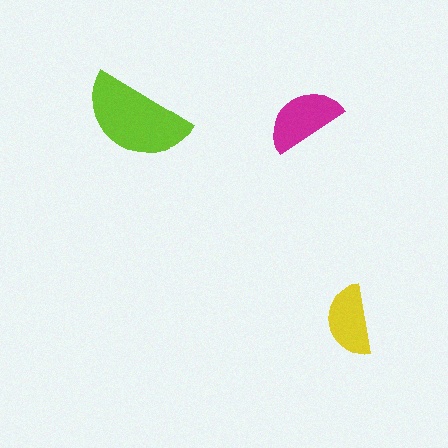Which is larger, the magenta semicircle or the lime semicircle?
The lime one.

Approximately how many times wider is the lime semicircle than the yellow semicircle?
About 1.5 times wider.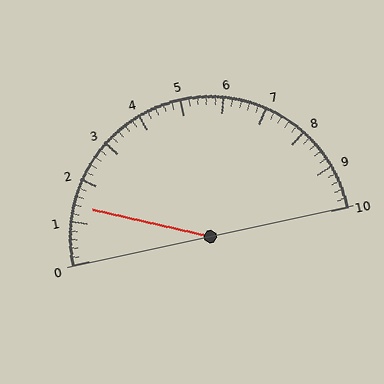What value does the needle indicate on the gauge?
The needle indicates approximately 1.4.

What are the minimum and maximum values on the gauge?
The gauge ranges from 0 to 10.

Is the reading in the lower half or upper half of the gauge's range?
The reading is in the lower half of the range (0 to 10).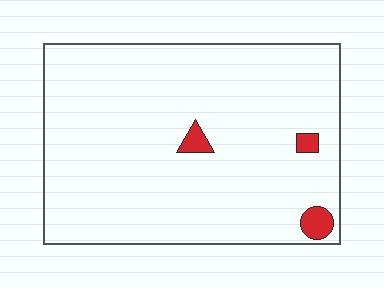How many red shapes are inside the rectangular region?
3.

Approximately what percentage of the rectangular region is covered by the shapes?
Approximately 5%.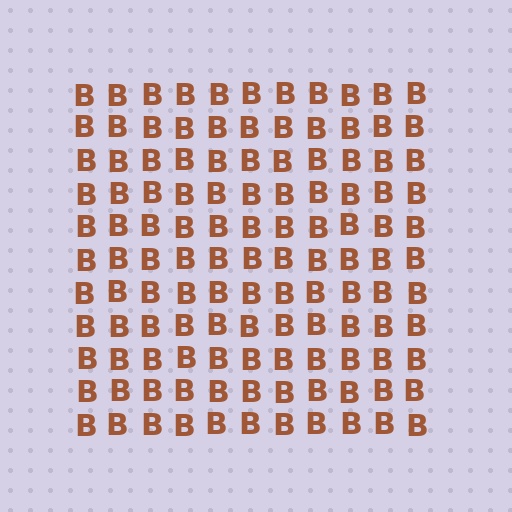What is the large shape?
The large shape is a square.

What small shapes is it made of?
It is made of small letter B's.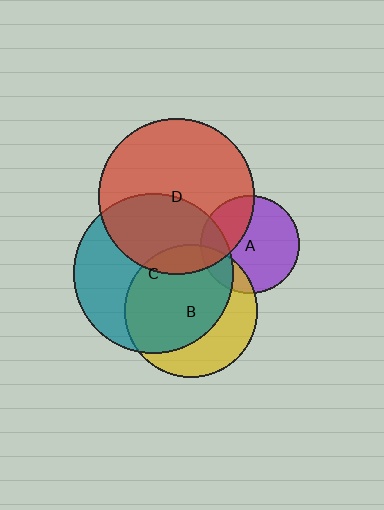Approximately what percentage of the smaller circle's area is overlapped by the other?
Approximately 30%.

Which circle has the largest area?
Circle C (teal).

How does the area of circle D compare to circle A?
Approximately 2.5 times.